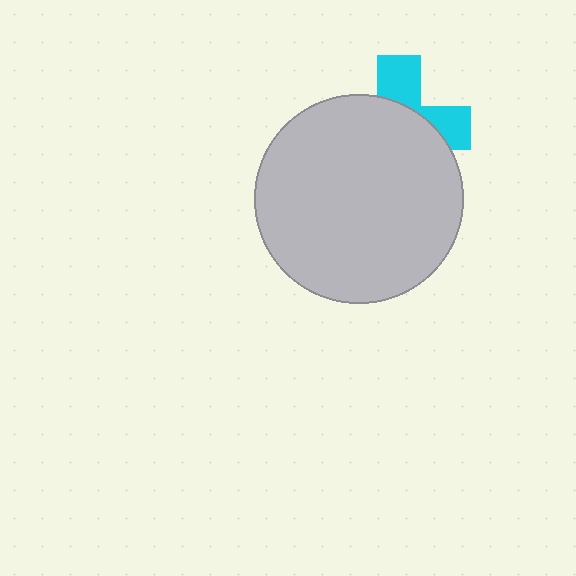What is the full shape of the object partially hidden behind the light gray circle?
The partially hidden object is a cyan cross.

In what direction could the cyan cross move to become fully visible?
The cyan cross could move up. That would shift it out from behind the light gray circle entirely.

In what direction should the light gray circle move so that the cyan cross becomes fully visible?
The light gray circle should move down. That is the shortest direction to clear the overlap and leave the cyan cross fully visible.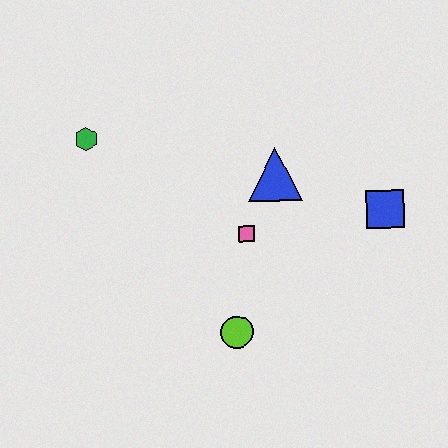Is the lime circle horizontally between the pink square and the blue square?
No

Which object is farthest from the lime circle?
The green hexagon is farthest from the lime circle.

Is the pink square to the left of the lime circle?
No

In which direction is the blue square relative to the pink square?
The blue square is to the right of the pink square.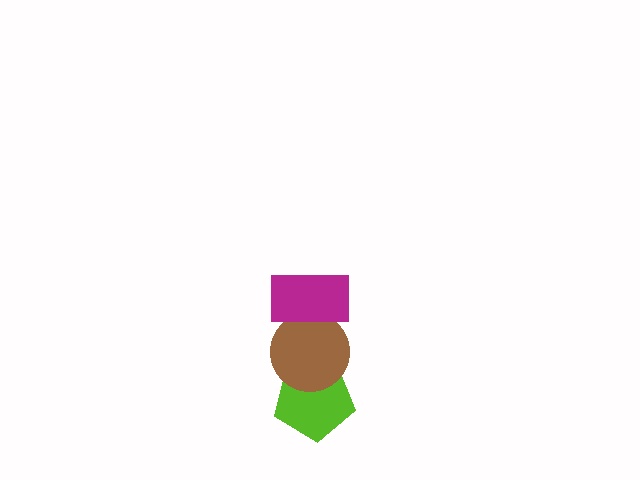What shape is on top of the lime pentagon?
The brown circle is on top of the lime pentagon.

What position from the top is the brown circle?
The brown circle is 2nd from the top.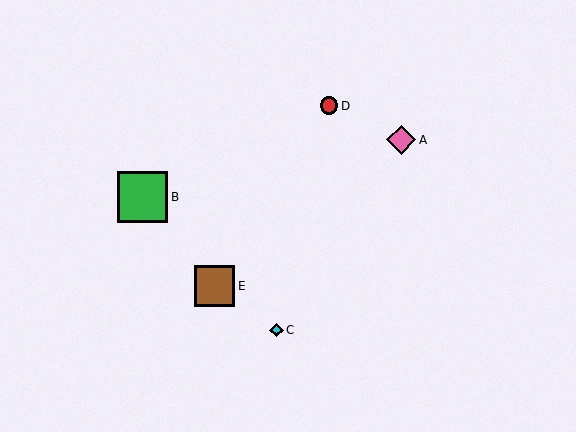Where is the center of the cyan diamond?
The center of the cyan diamond is at (277, 330).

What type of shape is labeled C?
Shape C is a cyan diamond.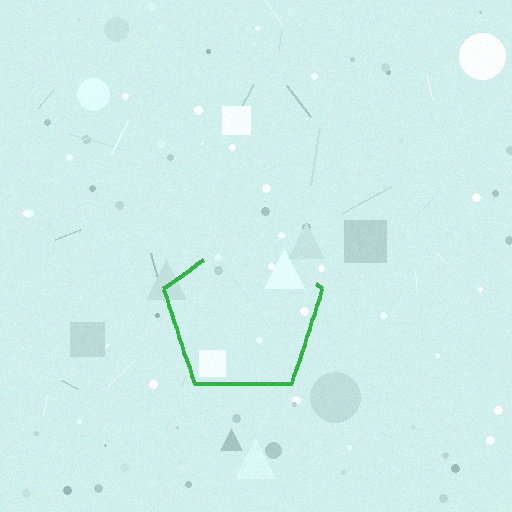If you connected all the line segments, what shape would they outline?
They would outline a pentagon.